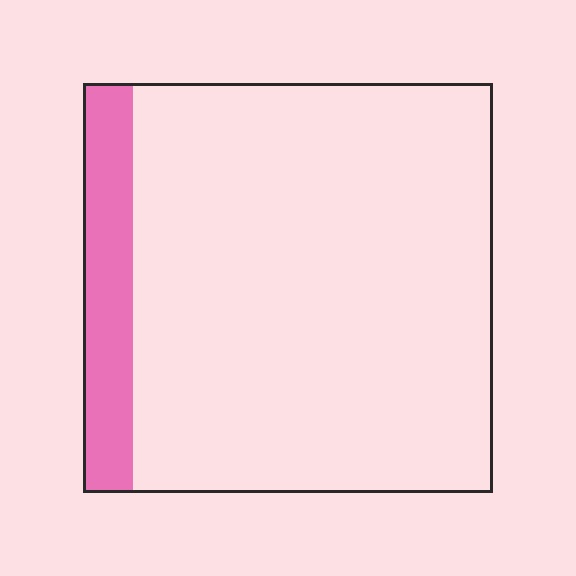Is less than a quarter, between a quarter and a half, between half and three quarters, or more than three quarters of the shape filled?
Less than a quarter.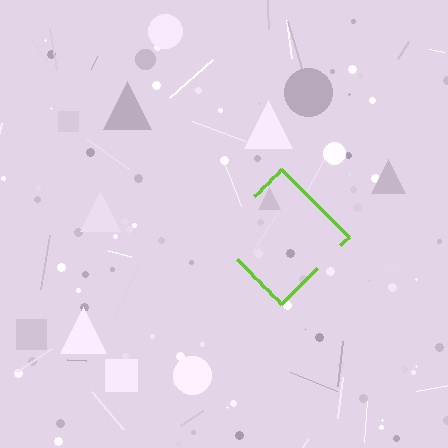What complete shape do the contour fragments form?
The contour fragments form a diamond.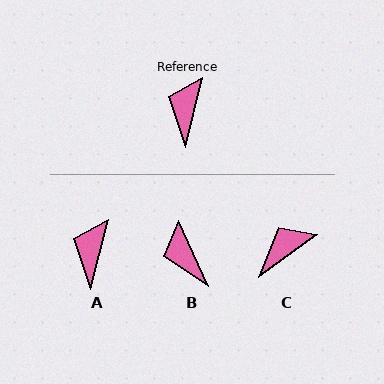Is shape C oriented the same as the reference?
No, it is off by about 40 degrees.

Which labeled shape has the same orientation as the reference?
A.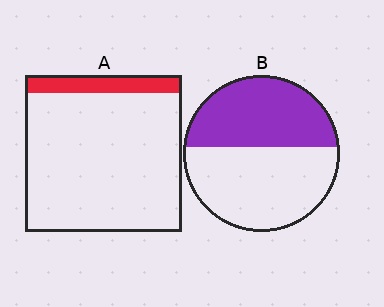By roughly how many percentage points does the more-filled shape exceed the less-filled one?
By roughly 35 percentage points (B over A).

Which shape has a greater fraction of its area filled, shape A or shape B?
Shape B.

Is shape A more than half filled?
No.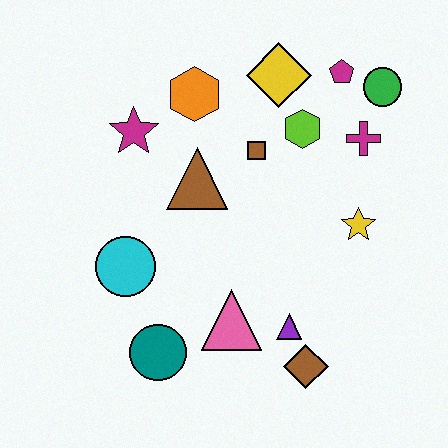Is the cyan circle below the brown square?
Yes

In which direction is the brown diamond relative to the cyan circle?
The brown diamond is to the right of the cyan circle.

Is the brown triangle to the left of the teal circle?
No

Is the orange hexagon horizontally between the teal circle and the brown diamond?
Yes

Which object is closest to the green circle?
The magenta pentagon is closest to the green circle.